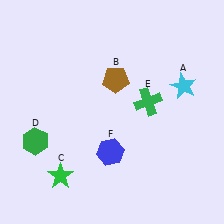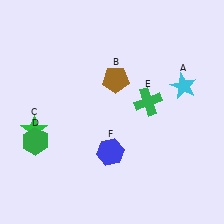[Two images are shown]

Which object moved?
The green star (C) moved up.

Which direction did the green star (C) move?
The green star (C) moved up.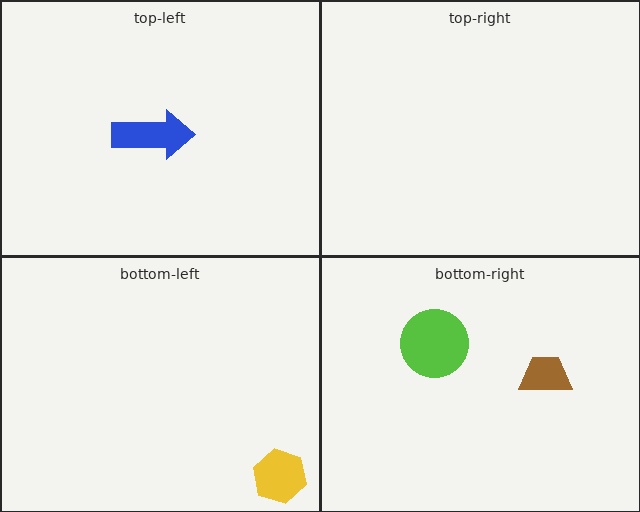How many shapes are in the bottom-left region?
1.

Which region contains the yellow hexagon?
The bottom-left region.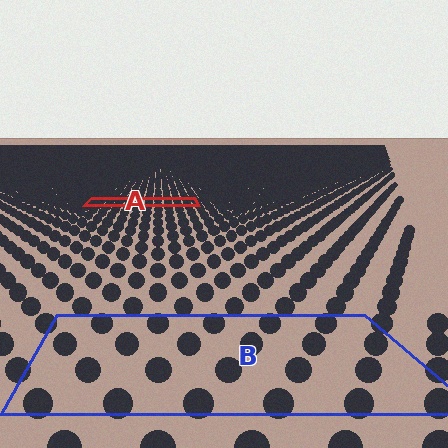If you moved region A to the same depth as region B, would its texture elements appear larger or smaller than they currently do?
They would appear larger. At a closer depth, the same texture elements are projected at a bigger on-screen size.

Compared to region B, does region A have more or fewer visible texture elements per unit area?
Region A has more texture elements per unit area — they are packed more densely because it is farther away.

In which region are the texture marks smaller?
The texture marks are smaller in region A, because it is farther away.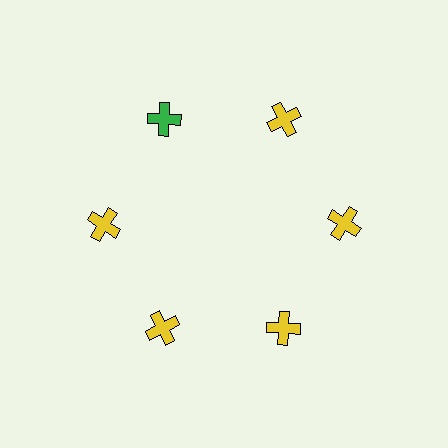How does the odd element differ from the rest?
It has a different color: green instead of yellow.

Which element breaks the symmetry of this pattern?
The green cross at roughly the 11 o'clock position breaks the symmetry. All other shapes are yellow crosses.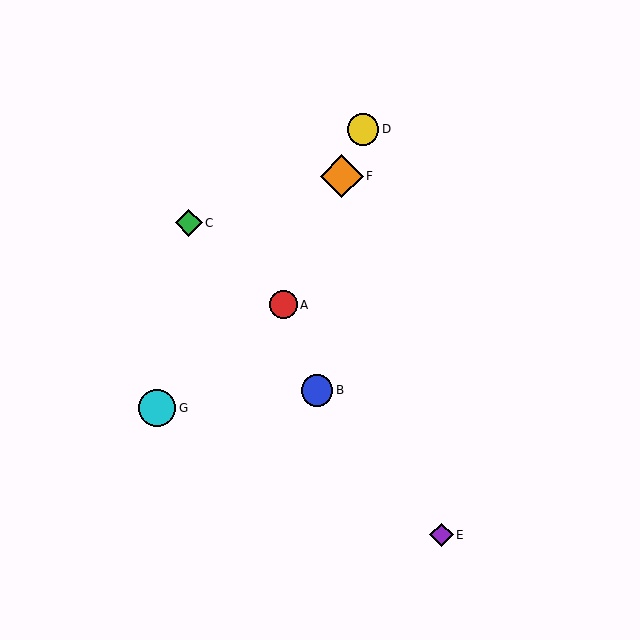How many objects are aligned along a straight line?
3 objects (A, D, F) are aligned along a straight line.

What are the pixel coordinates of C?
Object C is at (189, 223).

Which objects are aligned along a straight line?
Objects A, D, F are aligned along a straight line.